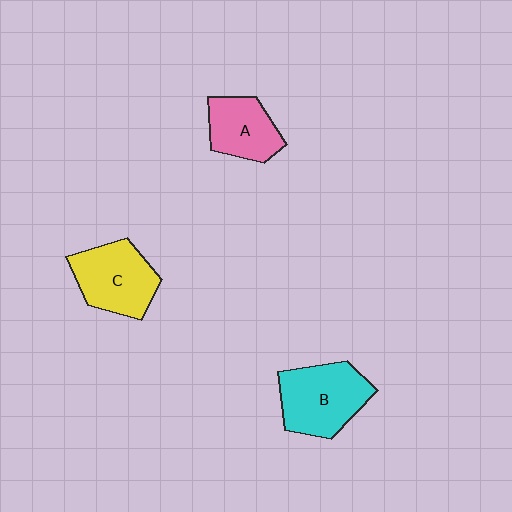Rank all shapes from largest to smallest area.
From largest to smallest: B (cyan), C (yellow), A (pink).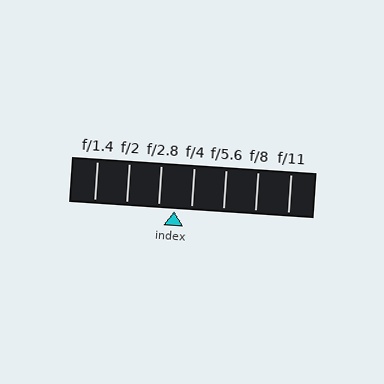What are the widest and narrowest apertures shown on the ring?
The widest aperture shown is f/1.4 and the narrowest is f/11.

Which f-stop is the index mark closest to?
The index mark is closest to f/2.8.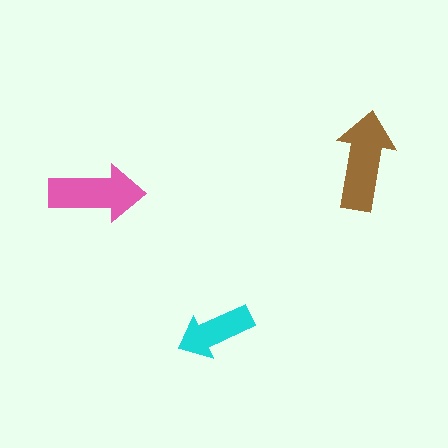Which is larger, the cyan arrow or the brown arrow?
The brown one.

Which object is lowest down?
The cyan arrow is bottommost.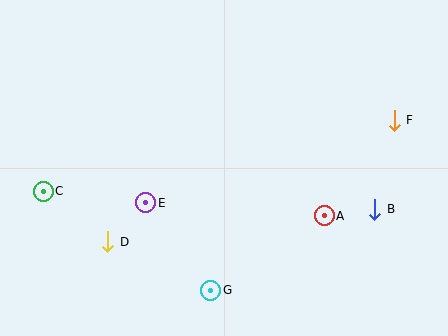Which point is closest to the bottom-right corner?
Point B is closest to the bottom-right corner.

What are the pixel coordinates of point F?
Point F is at (394, 120).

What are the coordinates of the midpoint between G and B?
The midpoint between G and B is at (293, 250).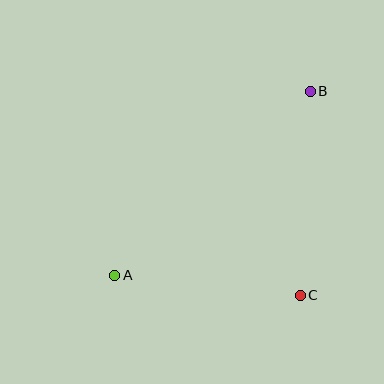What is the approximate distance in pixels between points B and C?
The distance between B and C is approximately 205 pixels.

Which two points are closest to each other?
Points A and C are closest to each other.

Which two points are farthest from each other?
Points A and B are farthest from each other.